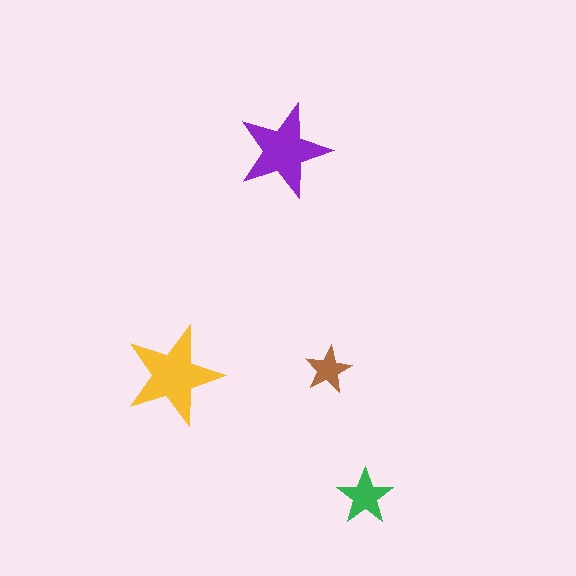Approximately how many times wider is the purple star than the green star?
About 1.5 times wider.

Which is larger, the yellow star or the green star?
The yellow one.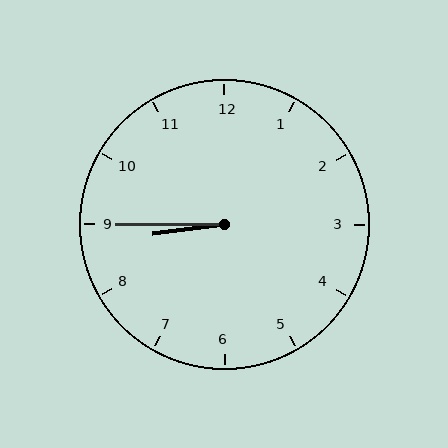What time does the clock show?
8:45.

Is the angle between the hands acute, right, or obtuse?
It is acute.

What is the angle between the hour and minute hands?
Approximately 8 degrees.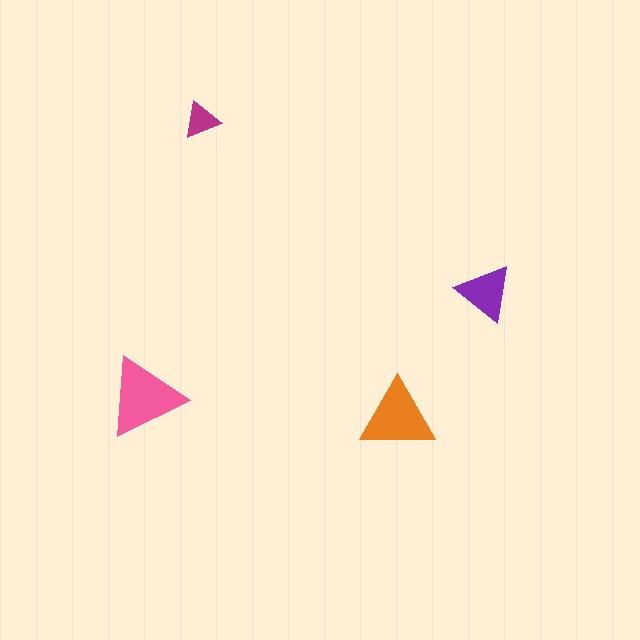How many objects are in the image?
There are 4 objects in the image.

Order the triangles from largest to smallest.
the pink one, the orange one, the purple one, the magenta one.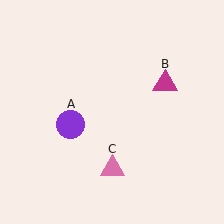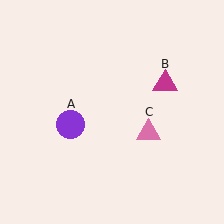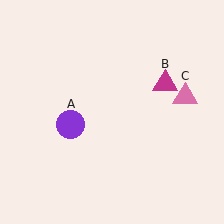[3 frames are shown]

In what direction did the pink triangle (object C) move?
The pink triangle (object C) moved up and to the right.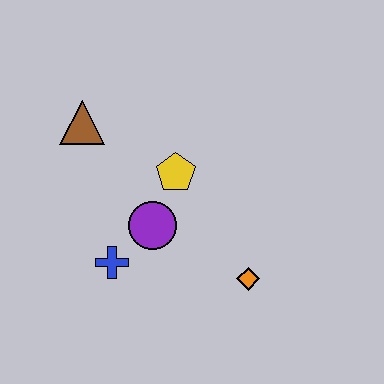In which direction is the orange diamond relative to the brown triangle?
The orange diamond is to the right of the brown triangle.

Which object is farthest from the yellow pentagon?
The orange diamond is farthest from the yellow pentagon.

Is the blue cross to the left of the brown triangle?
No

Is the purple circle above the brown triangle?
No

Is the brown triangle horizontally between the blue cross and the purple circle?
No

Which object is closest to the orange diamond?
The purple circle is closest to the orange diamond.